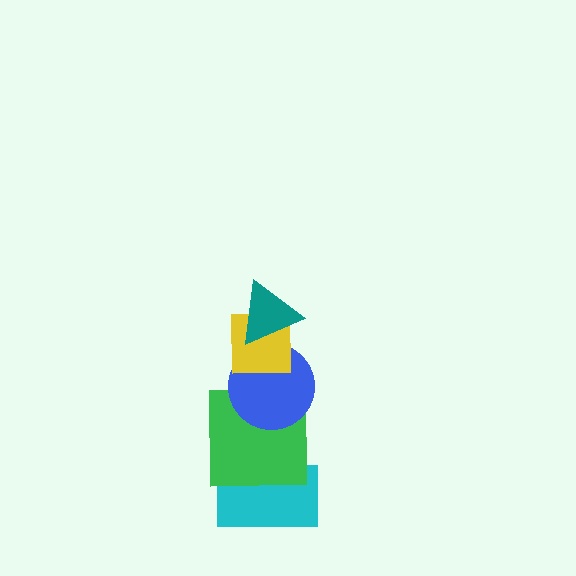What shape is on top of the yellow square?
The teal triangle is on top of the yellow square.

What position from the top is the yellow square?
The yellow square is 2nd from the top.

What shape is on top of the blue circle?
The yellow square is on top of the blue circle.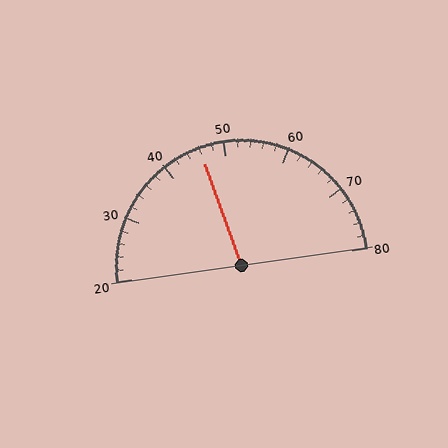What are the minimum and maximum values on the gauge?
The gauge ranges from 20 to 80.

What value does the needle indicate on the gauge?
The needle indicates approximately 46.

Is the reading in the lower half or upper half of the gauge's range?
The reading is in the lower half of the range (20 to 80).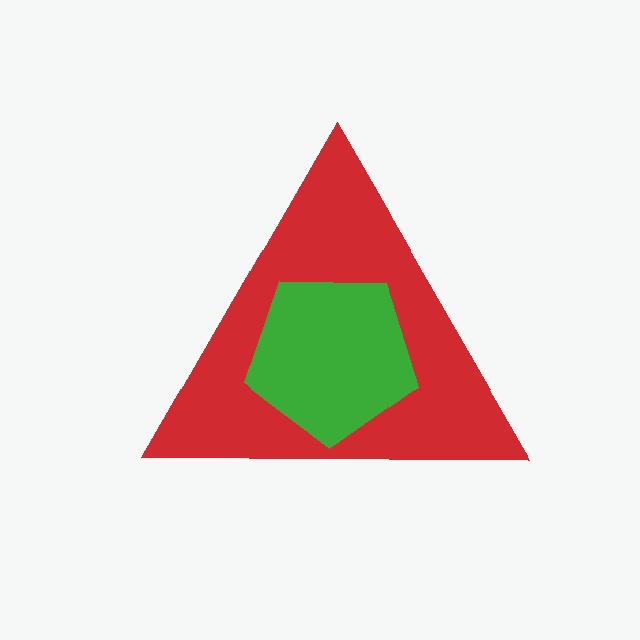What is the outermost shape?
The red triangle.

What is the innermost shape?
The green pentagon.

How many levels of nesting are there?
2.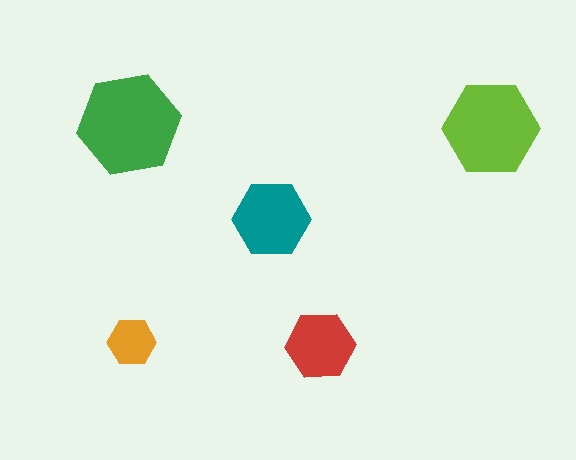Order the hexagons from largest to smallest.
the green one, the lime one, the teal one, the red one, the orange one.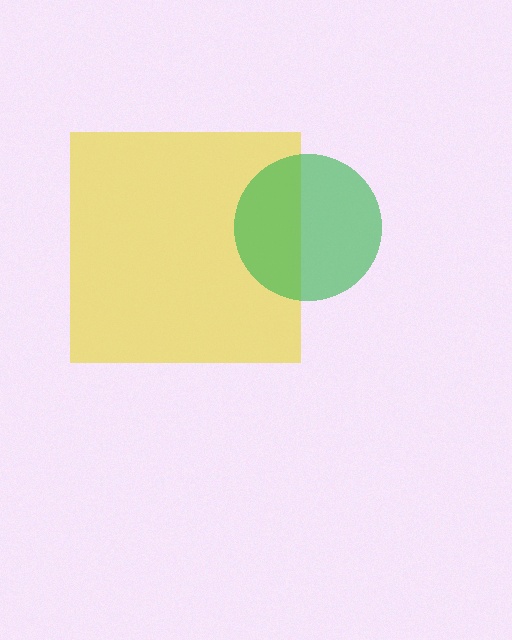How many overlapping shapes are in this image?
There are 2 overlapping shapes in the image.